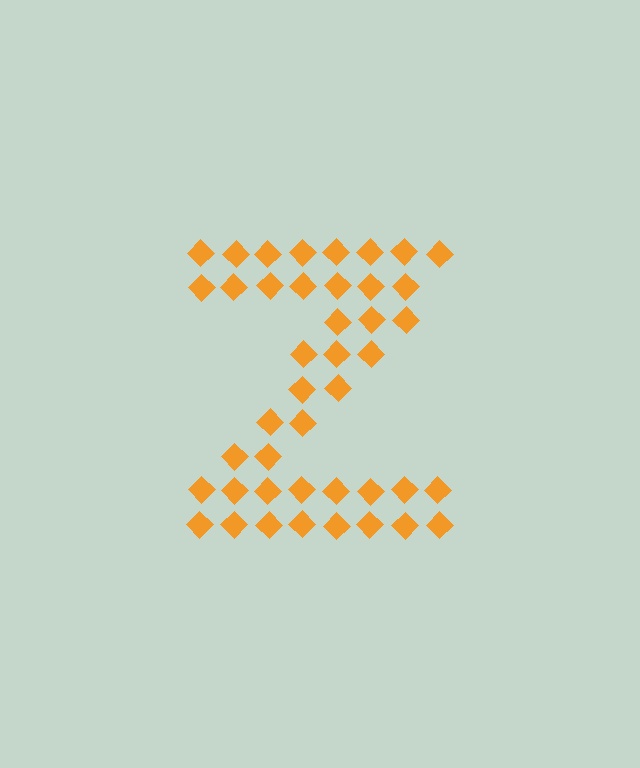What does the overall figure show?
The overall figure shows the letter Z.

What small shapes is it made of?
It is made of small diamonds.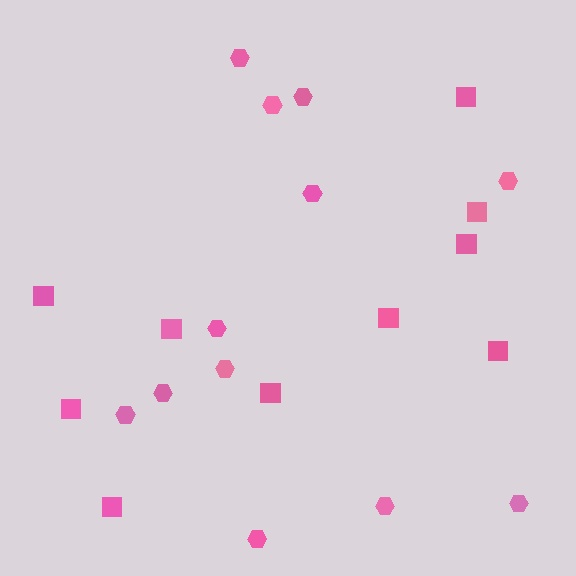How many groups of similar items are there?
There are 2 groups: one group of hexagons (12) and one group of squares (10).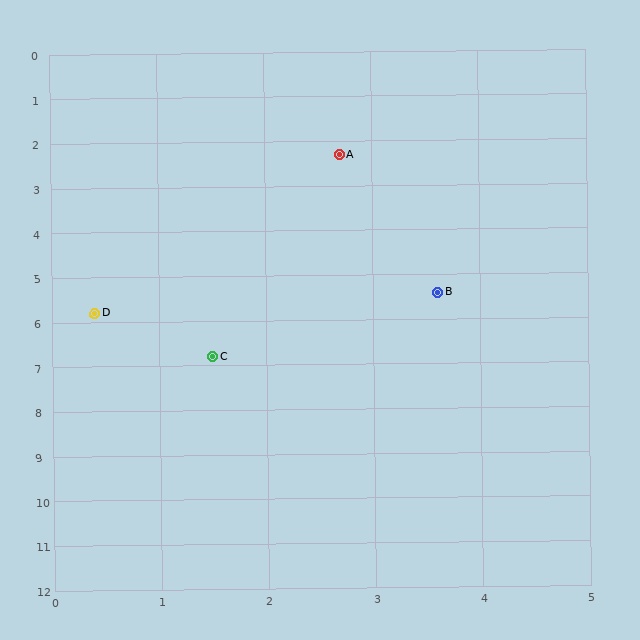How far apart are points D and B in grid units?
Points D and B are about 3.2 grid units apart.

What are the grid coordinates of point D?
Point D is at approximately (0.4, 5.8).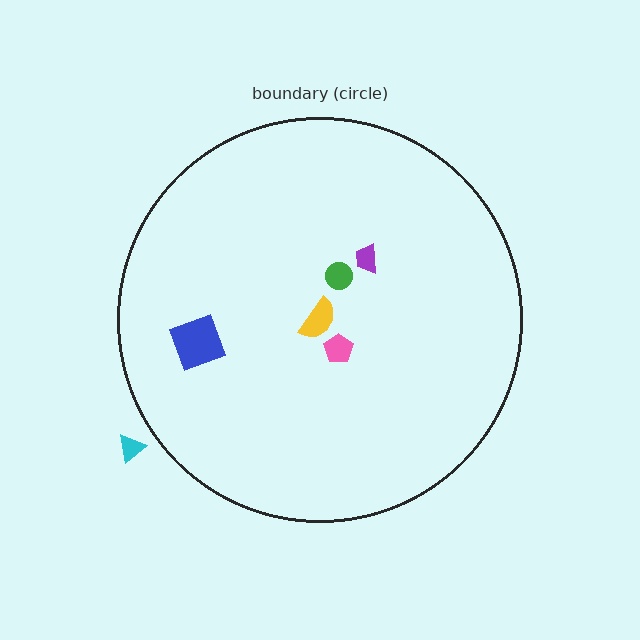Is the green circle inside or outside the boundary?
Inside.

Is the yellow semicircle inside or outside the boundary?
Inside.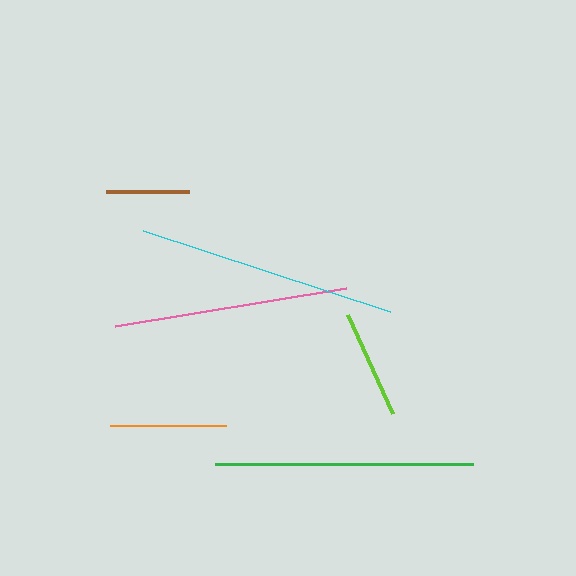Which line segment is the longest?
The cyan line is the longest at approximately 260 pixels.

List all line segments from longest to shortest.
From longest to shortest: cyan, green, pink, orange, lime, brown.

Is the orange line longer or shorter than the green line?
The green line is longer than the orange line.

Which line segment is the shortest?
The brown line is the shortest at approximately 83 pixels.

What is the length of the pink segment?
The pink segment is approximately 234 pixels long.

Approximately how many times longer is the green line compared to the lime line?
The green line is approximately 2.4 times the length of the lime line.